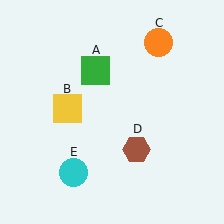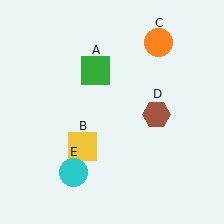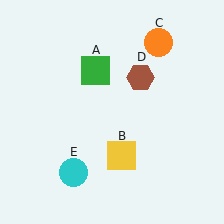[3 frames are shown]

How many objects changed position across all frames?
2 objects changed position: yellow square (object B), brown hexagon (object D).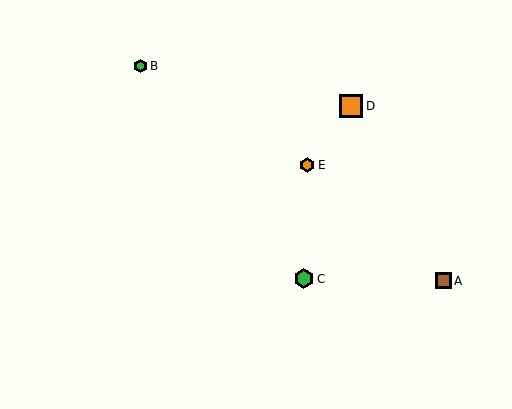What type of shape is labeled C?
Shape C is a green hexagon.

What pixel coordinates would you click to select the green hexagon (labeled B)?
Click at (140, 66) to select the green hexagon B.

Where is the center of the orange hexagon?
The center of the orange hexagon is at (307, 165).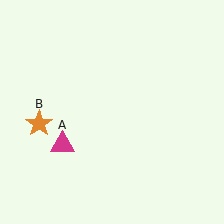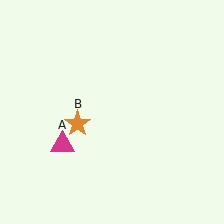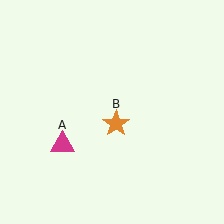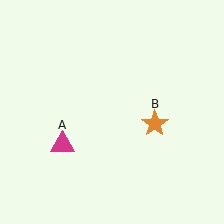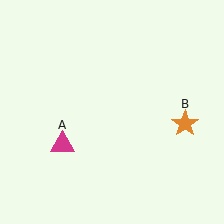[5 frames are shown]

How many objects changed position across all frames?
1 object changed position: orange star (object B).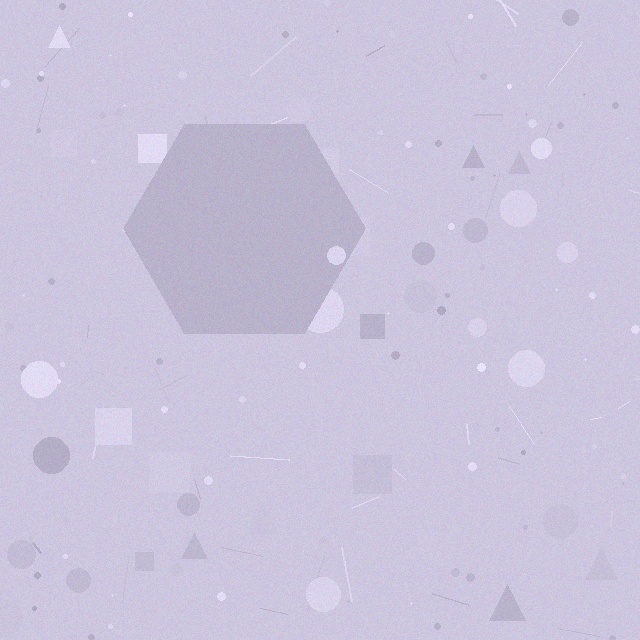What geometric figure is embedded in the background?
A hexagon is embedded in the background.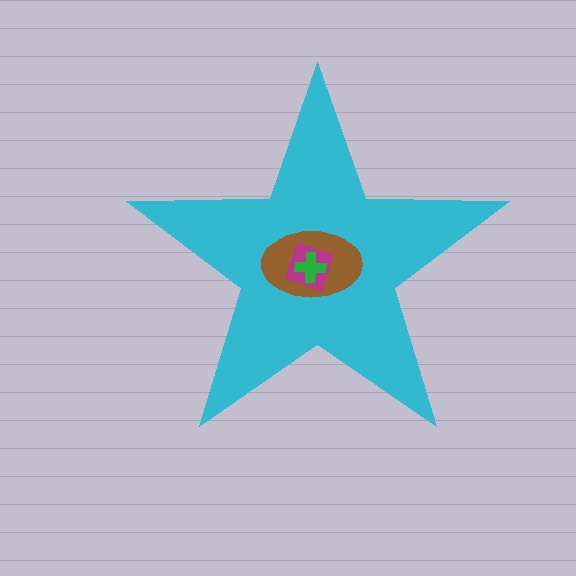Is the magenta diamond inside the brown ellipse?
Yes.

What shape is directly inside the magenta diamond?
The green cross.